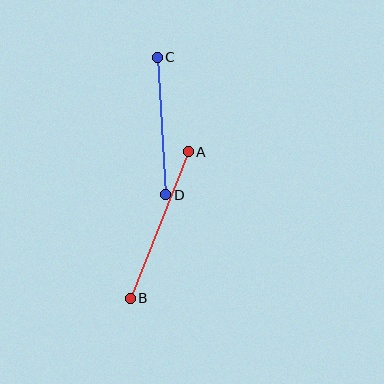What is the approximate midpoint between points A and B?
The midpoint is at approximately (159, 225) pixels.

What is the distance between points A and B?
The distance is approximately 157 pixels.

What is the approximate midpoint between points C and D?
The midpoint is at approximately (162, 126) pixels.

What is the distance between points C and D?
The distance is approximately 138 pixels.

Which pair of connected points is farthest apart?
Points A and B are farthest apart.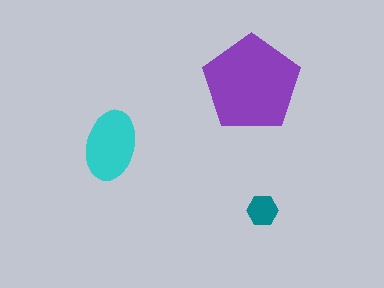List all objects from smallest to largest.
The teal hexagon, the cyan ellipse, the purple pentagon.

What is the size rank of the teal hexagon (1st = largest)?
3rd.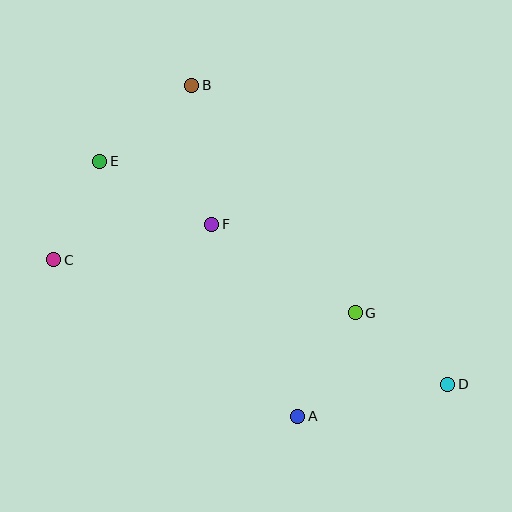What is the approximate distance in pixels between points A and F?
The distance between A and F is approximately 211 pixels.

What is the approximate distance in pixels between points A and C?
The distance between A and C is approximately 290 pixels.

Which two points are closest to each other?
Points C and E are closest to each other.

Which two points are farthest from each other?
Points C and D are farthest from each other.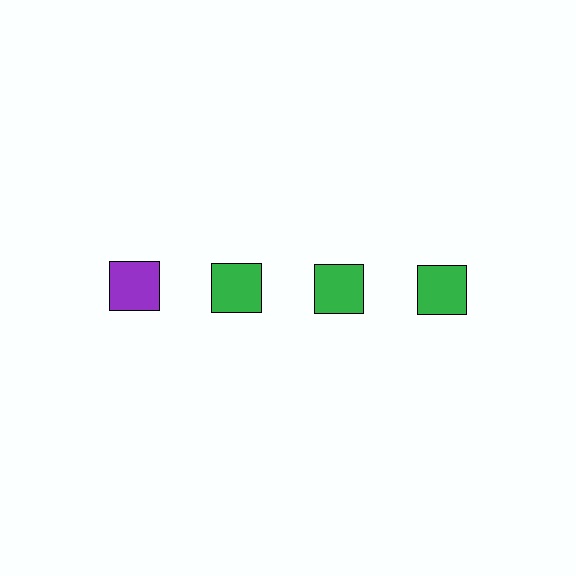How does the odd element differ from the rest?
It has a different color: purple instead of green.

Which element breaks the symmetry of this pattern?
The purple square in the top row, leftmost column breaks the symmetry. All other shapes are green squares.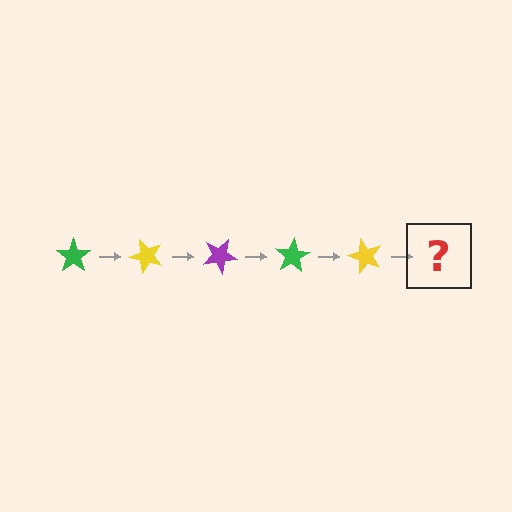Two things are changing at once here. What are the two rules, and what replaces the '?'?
The two rules are that it rotates 50 degrees each step and the color cycles through green, yellow, and purple. The '?' should be a purple star, rotated 250 degrees from the start.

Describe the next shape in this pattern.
It should be a purple star, rotated 250 degrees from the start.